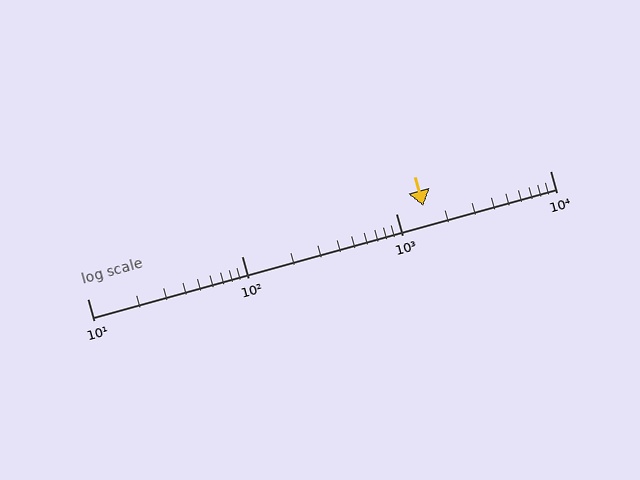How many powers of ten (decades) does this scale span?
The scale spans 3 decades, from 10 to 10000.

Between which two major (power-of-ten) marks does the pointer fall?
The pointer is between 1000 and 10000.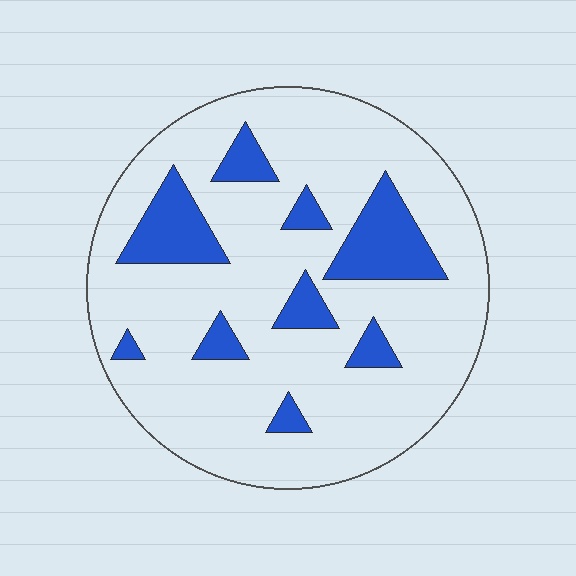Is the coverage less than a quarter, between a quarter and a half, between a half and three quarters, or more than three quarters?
Less than a quarter.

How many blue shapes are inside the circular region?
9.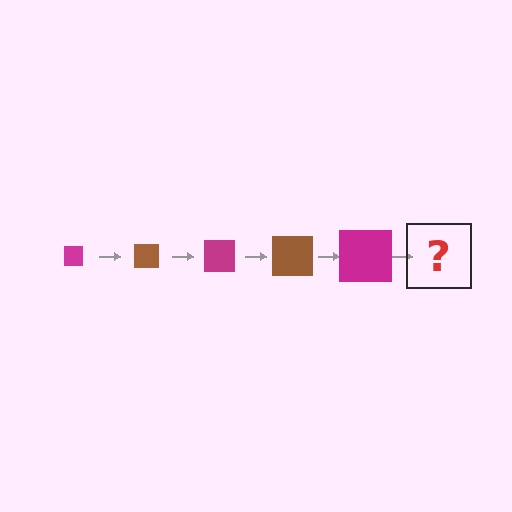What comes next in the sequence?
The next element should be a brown square, larger than the previous one.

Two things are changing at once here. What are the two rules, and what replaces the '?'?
The two rules are that the square grows larger each step and the color cycles through magenta and brown. The '?' should be a brown square, larger than the previous one.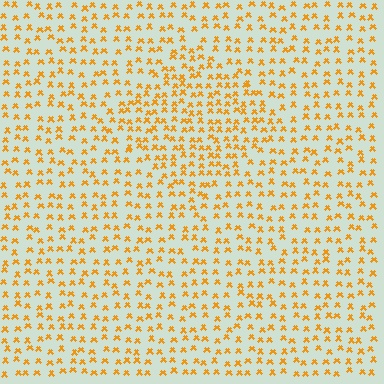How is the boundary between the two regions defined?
The boundary is defined by a change in element density (approximately 1.6x ratio). All elements are the same color, size, and shape.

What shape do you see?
I see a diamond.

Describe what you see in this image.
The image contains small orange elements arranged at two different densities. A diamond-shaped region is visible where the elements are more densely packed than the surrounding area.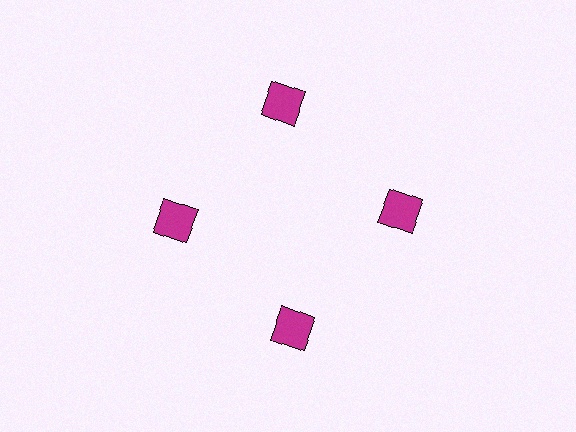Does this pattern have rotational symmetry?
Yes, this pattern has 4-fold rotational symmetry. It looks the same after rotating 90 degrees around the center.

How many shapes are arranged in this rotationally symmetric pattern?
There are 4 shapes, arranged in 4 groups of 1.